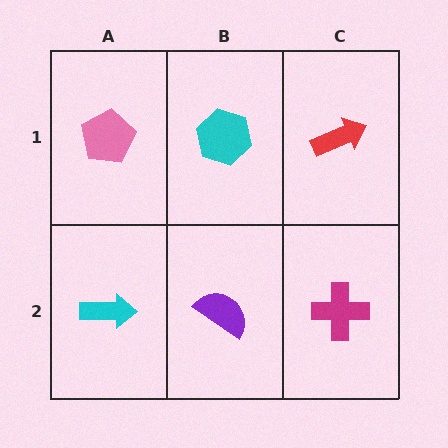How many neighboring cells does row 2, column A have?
2.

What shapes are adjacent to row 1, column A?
A cyan arrow (row 2, column A), a cyan hexagon (row 1, column B).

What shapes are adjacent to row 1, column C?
A magenta cross (row 2, column C), a cyan hexagon (row 1, column B).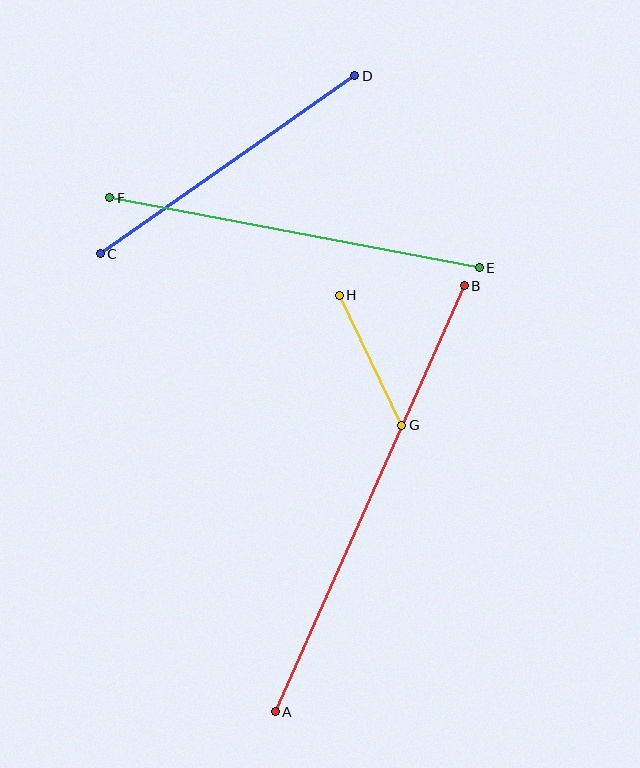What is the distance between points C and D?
The distance is approximately 310 pixels.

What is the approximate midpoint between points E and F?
The midpoint is at approximately (295, 233) pixels.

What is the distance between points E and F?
The distance is approximately 376 pixels.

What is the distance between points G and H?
The distance is approximately 144 pixels.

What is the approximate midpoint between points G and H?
The midpoint is at approximately (370, 360) pixels.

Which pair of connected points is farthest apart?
Points A and B are farthest apart.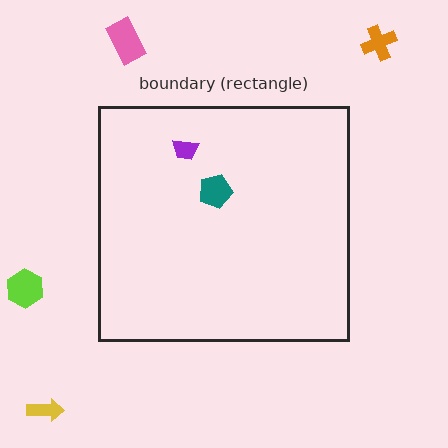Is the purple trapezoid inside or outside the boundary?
Inside.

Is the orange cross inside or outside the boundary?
Outside.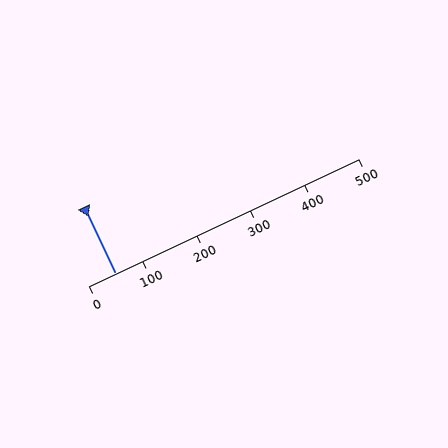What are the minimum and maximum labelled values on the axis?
The axis runs from 0 to 500.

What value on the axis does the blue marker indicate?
The marker indicates approximately 50.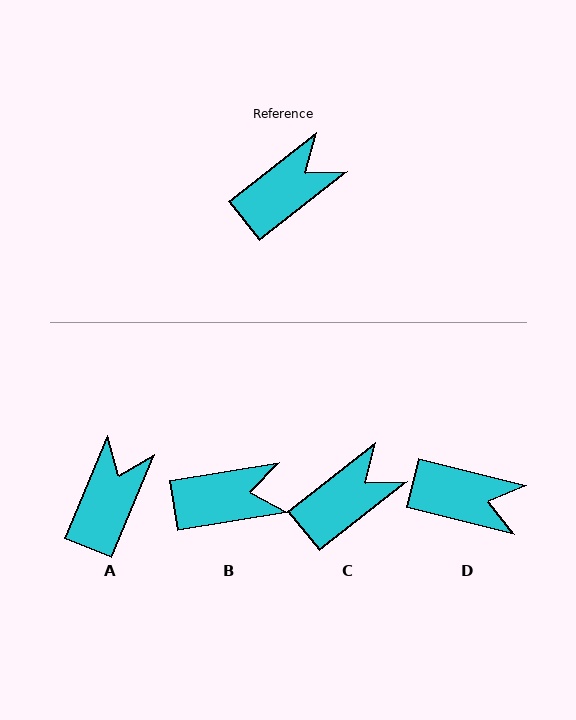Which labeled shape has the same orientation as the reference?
C.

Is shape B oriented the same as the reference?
No, it is off by about 29 degrees.